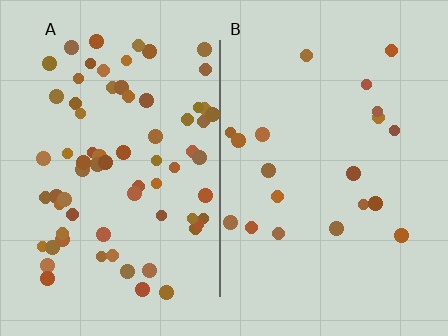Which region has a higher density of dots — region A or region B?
A (the left).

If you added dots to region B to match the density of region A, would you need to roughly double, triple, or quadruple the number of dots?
Approximately quadruple.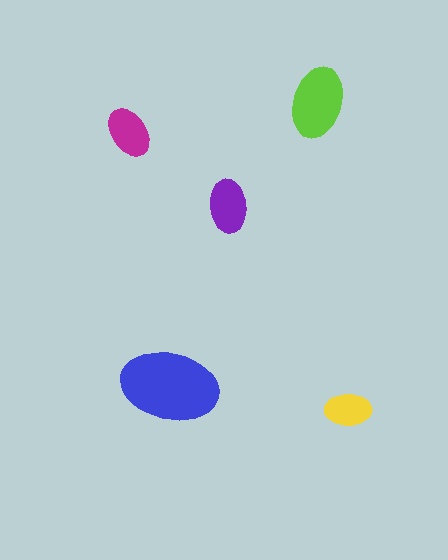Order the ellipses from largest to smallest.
the blue one, the lime one, the purple one, the magenta one, the yellow one.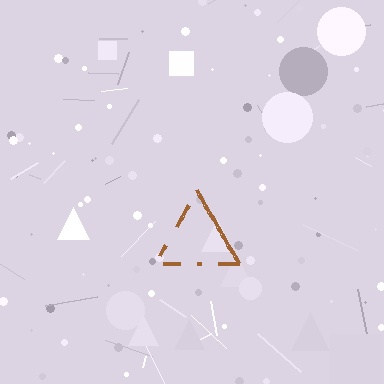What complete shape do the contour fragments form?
The contour fragments form a triangle.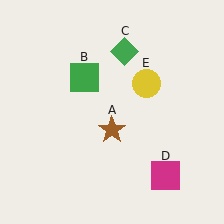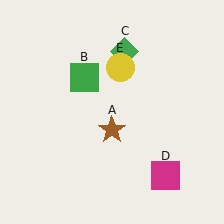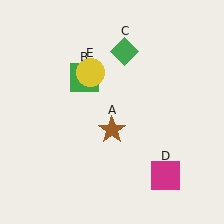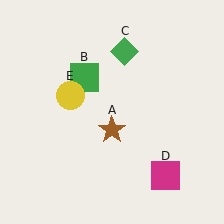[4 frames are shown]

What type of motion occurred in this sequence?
The yellow circle (object E) rotated counterclockwise around the center of the scene.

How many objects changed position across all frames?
1 object changed position: yellow circle (object E).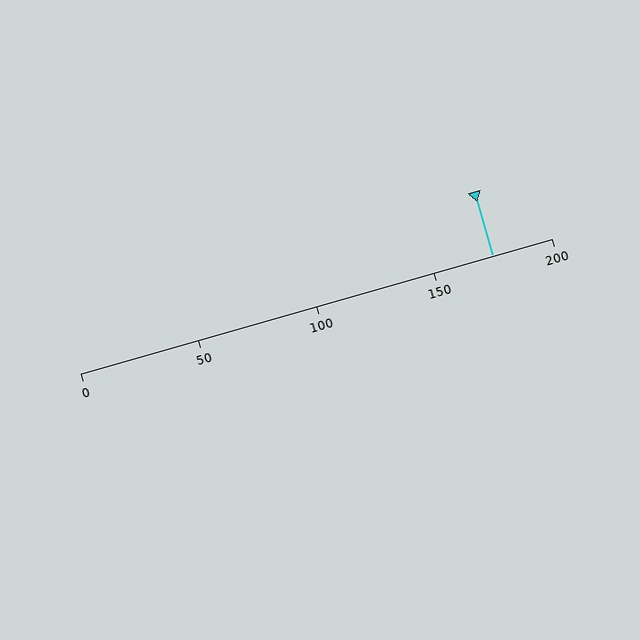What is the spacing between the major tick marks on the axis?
The major ticks are spaced 50 apart.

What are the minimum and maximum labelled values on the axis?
The axis runs from 0 to 200.